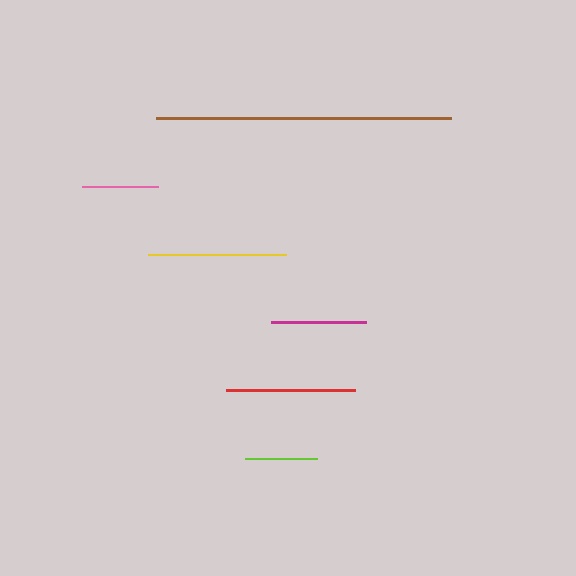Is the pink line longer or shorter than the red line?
The red line is longer than the pink line.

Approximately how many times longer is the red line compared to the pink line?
The red line is approximately 1.7 times the length of the pink line.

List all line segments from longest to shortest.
From longest to shortest: brown, yellow, red, magenta, pink, lime.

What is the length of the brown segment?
The brown segment is approximately 295 pixels long.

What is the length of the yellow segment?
The yellow segment is approximately 138 pixels long.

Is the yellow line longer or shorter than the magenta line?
The yellow line is longer than the magenta line.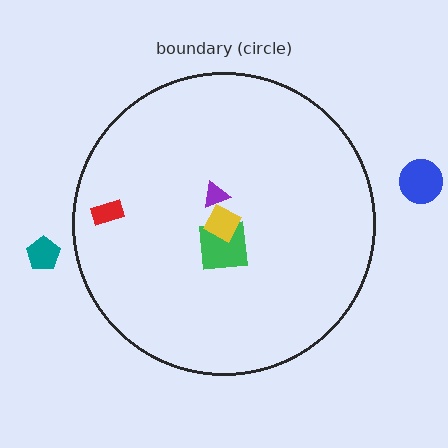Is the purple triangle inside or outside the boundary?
Inside.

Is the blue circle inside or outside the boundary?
Outside.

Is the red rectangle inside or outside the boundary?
Inside.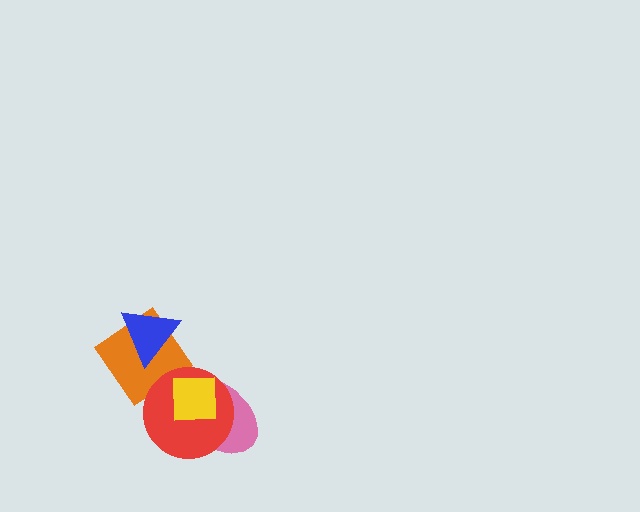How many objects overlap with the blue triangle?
1 object overlaps with the blue triangle.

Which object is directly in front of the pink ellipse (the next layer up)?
The red circle is directly in front of the pink ellipse.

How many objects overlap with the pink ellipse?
2 objects overlap with the pink ellipse.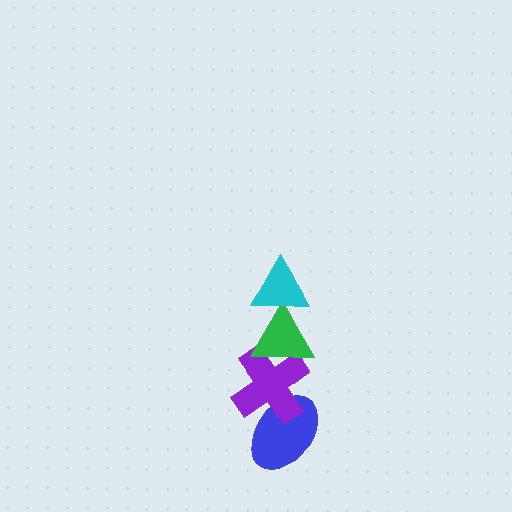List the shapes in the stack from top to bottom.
From top to bottom: the cyan triangle, the green triangle, the purple cross, the blue ellipse.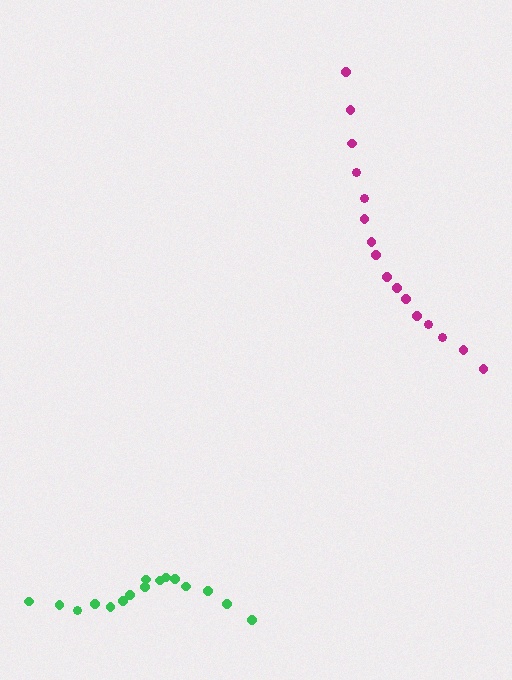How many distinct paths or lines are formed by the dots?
There are 2 distinct paths.